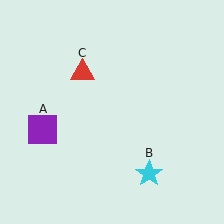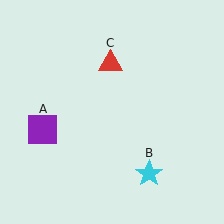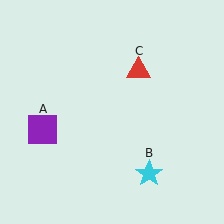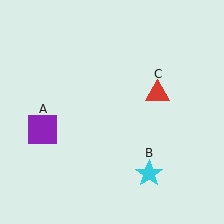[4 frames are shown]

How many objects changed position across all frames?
1 object changed position: red triangle (object C).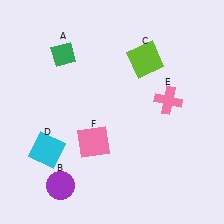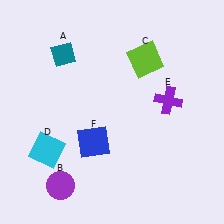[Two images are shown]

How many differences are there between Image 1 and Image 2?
There are 3 differences between the two images.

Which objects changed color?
A changed from green to teal. E changed from pink to purple. F changed from pink to blue.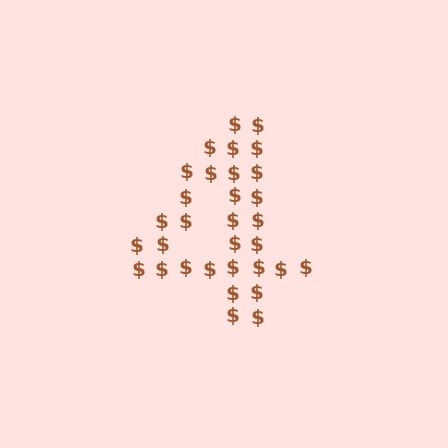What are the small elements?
The small elements are dollar signs.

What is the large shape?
The large shape is the digit 4.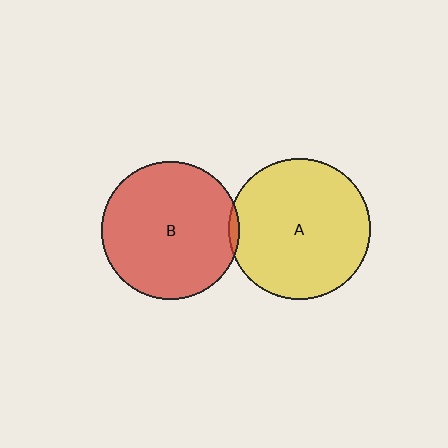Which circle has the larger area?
Circle A (yellow).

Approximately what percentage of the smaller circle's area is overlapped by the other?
Approximately 5%.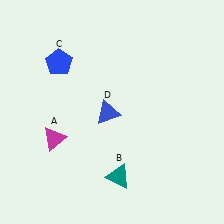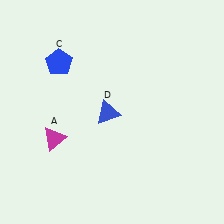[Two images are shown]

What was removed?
The teal triangle (B) was removed in Image 2.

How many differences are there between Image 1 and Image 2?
There is 1 difference between the two images.